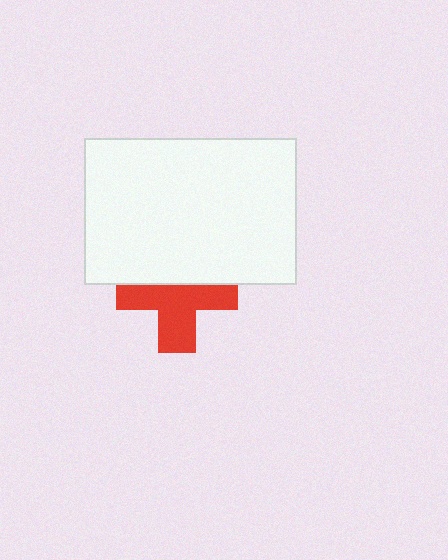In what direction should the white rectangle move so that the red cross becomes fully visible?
The white rectangle should move up. That is the shortest direction to clear the overlap and leave the red cross fully visible.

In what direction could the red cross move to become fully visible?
The red cross could move down. That would shift it out from behind the white rectangle entirely.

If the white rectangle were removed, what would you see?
You would see the complete red cross.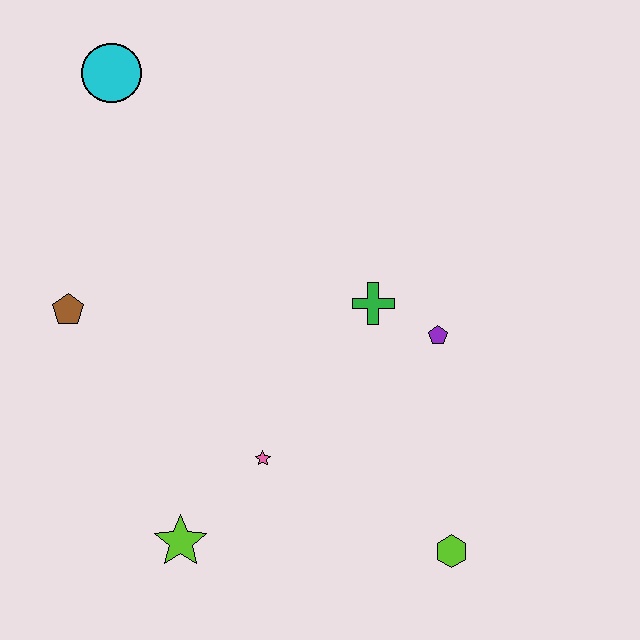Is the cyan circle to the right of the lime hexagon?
No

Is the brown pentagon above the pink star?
Yes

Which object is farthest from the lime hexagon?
The cyan circle is farthest from the lime hexagon.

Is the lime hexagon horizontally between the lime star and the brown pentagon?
No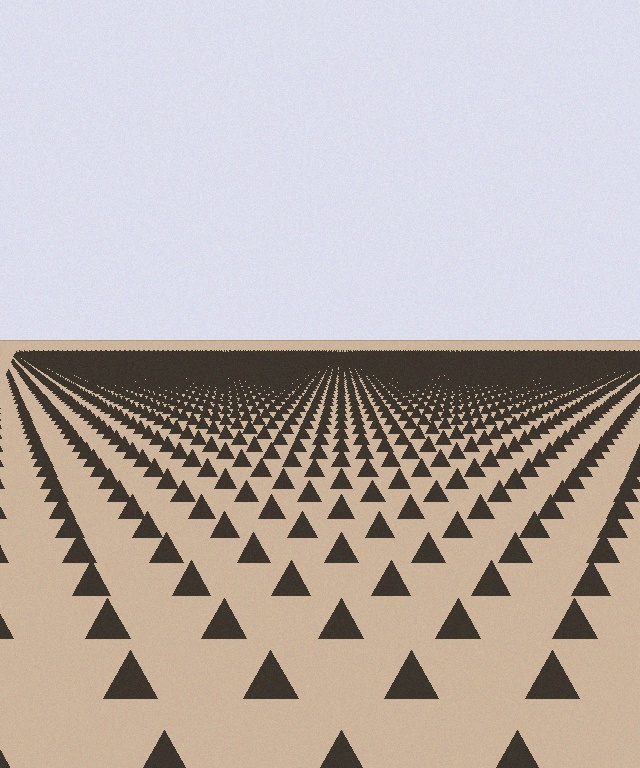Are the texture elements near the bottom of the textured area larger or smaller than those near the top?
Larger. Near the bottom, elements are closer to the viewer and appear at a bigger on-screen size.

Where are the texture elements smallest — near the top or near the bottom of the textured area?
Near the top.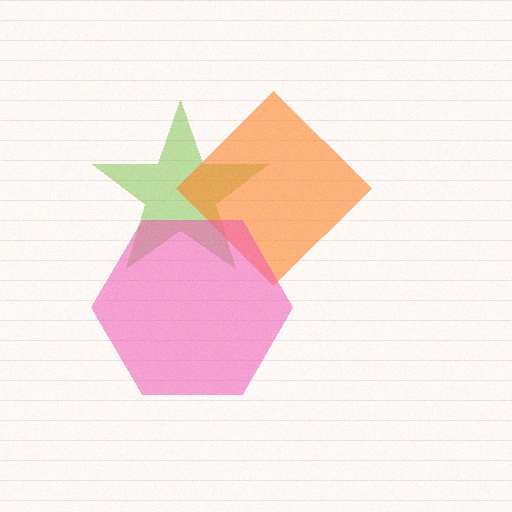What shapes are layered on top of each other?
The layered shapes are: a lime star, an orange diamond, a pink hexagon.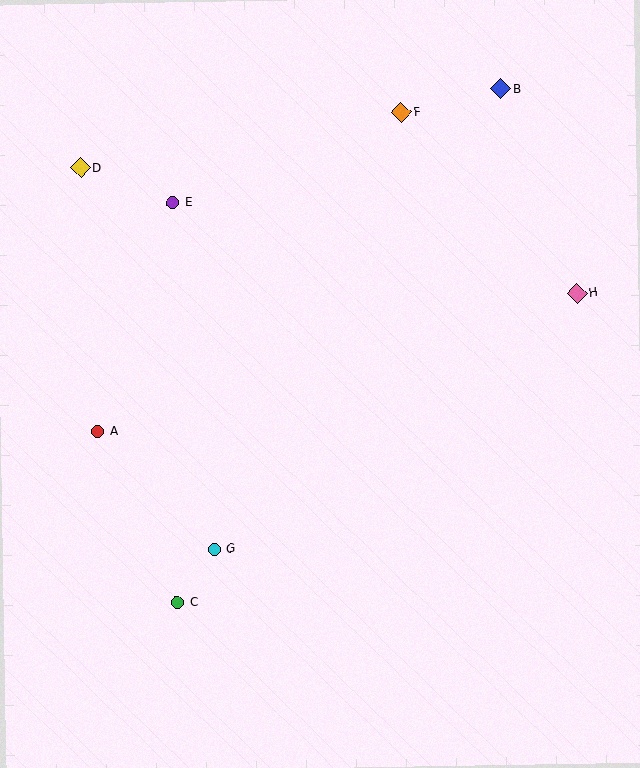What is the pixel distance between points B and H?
The distance between B and H is 218 pixels.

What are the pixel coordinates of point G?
Point G is at (214, 549).